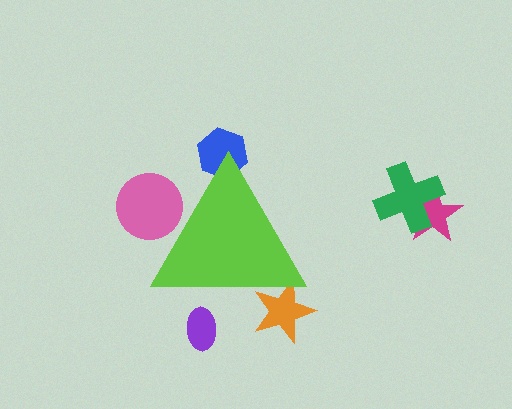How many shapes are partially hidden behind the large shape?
4 shapes are partially hidden.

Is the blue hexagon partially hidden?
Yes, the blue hexagon is partially hidden behind the lime triangle.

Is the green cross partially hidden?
No, the green cross is fully visible.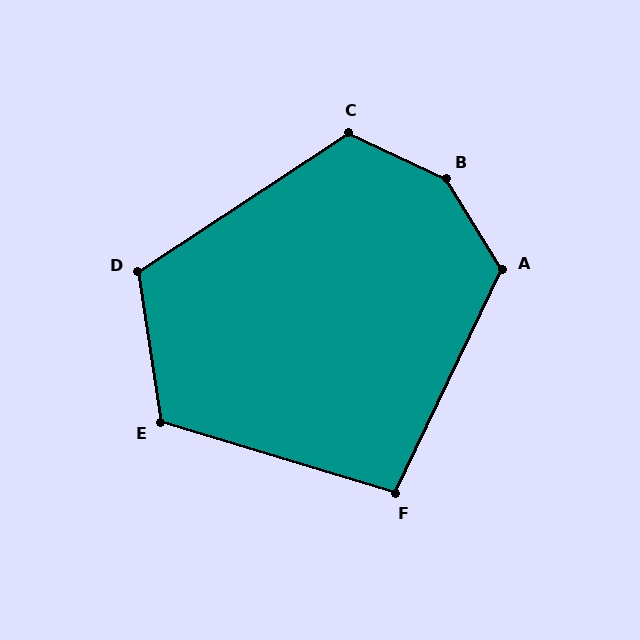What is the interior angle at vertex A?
Approximately 123 degrees (obtuse).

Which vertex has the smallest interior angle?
F, at approximately 99 degrees.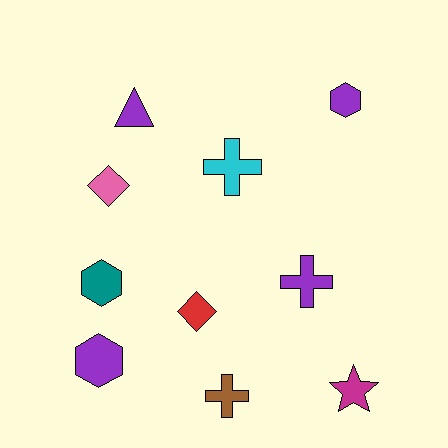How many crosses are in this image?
There are 3 crosses.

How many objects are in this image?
There are 10 objects.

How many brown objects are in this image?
There is 1 brown object.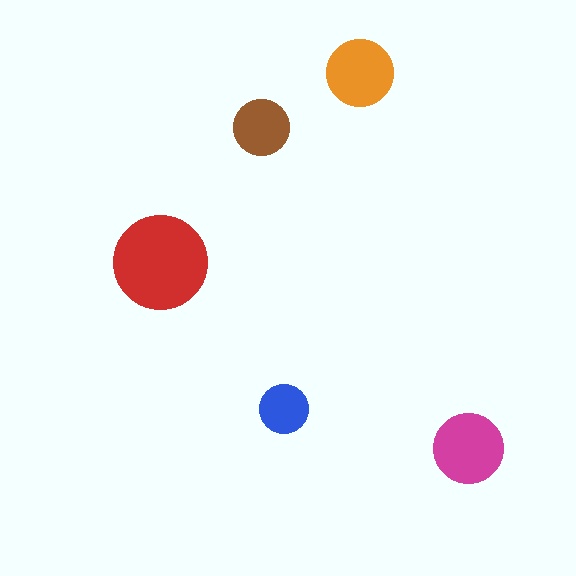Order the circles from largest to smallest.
the red one, the magenta one, the orange one, the brown one, the blue one.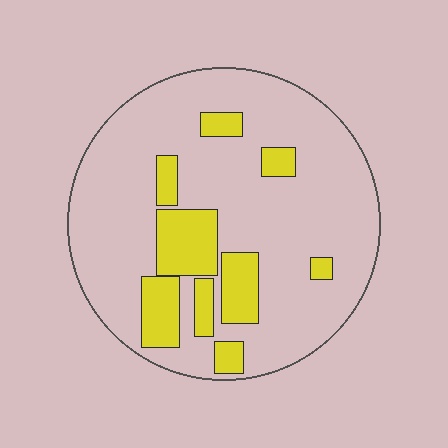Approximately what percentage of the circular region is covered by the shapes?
Approximately 20%.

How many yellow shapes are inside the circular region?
9.